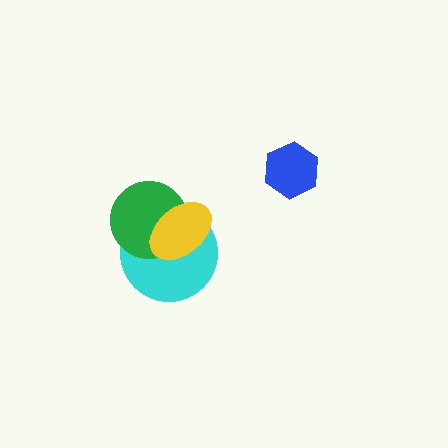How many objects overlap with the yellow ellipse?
2 objects overlap with the yellow ellipse.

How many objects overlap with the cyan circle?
2 objects overlap with the cyan circle.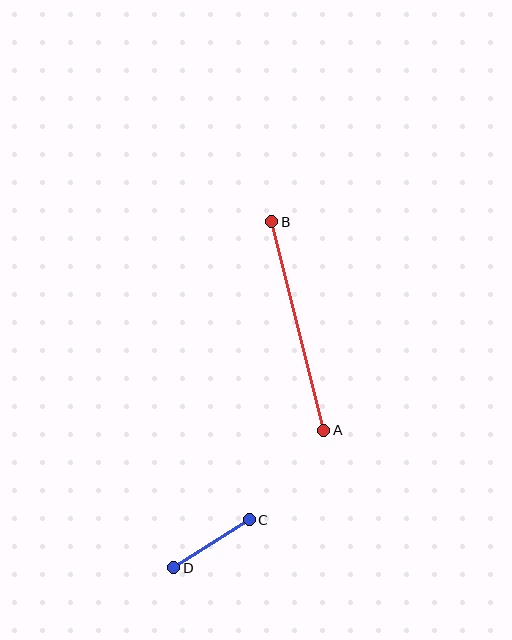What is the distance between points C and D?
The distance is approximately 90 pixels.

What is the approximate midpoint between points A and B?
The midpoint is at approximately (298, 326) pixels.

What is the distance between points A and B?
The distance is approximately 215 pixels.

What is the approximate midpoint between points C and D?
The midpoint is at approximately (212, 544) pixels.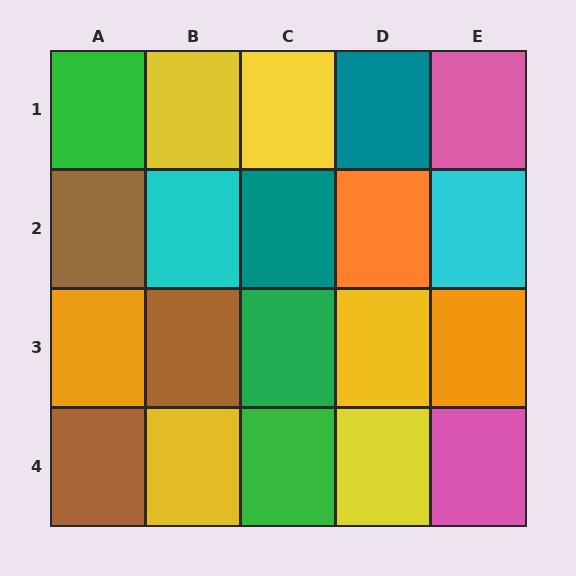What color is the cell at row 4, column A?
Brown.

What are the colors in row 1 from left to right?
Green, yellow, yellow, teal, pink.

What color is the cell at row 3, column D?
Yellow.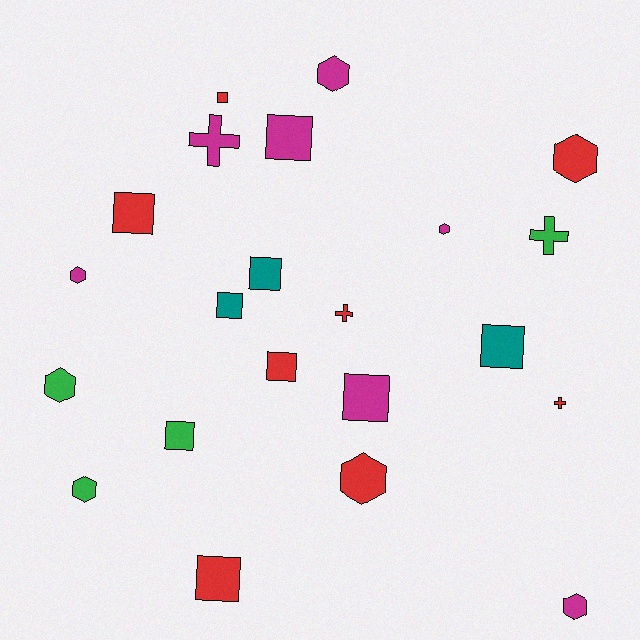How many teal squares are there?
There are 3 teal squares.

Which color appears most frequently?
Red, with 8 objects.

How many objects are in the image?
There are 22 objects.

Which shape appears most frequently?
Square, with 10 objects.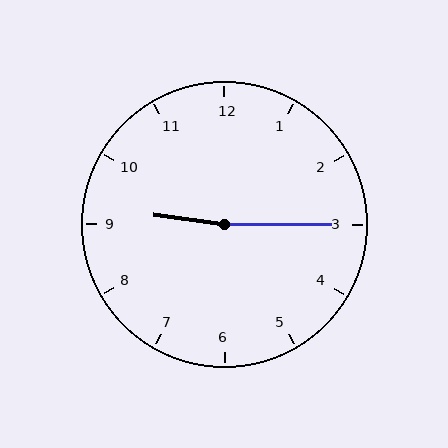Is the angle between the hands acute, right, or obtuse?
It is obtuse.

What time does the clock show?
9:15.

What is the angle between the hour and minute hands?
Approximately 172 degrees.